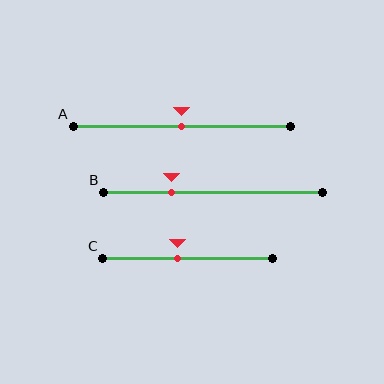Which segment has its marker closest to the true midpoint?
Segment A has its marker closest to the true midpoint.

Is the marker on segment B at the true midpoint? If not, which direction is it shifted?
No, the marker on segment B is shifted to the left by about 19% of the segment length.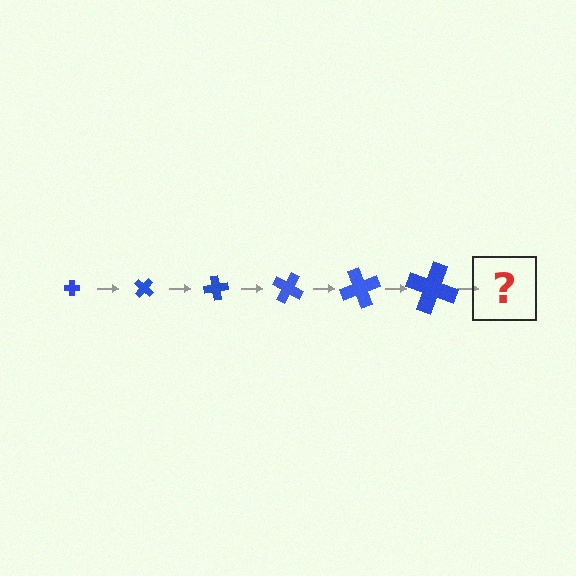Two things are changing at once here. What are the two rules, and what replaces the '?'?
The two rules are that the cross grows larger each step and it rotates 40 degrees each step. The '?' should be a cross, larger than the previous one and rotated 240 degrees from the start.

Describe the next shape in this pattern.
It should be a cross, larger than the previous one and rotated 240 degrees from the start.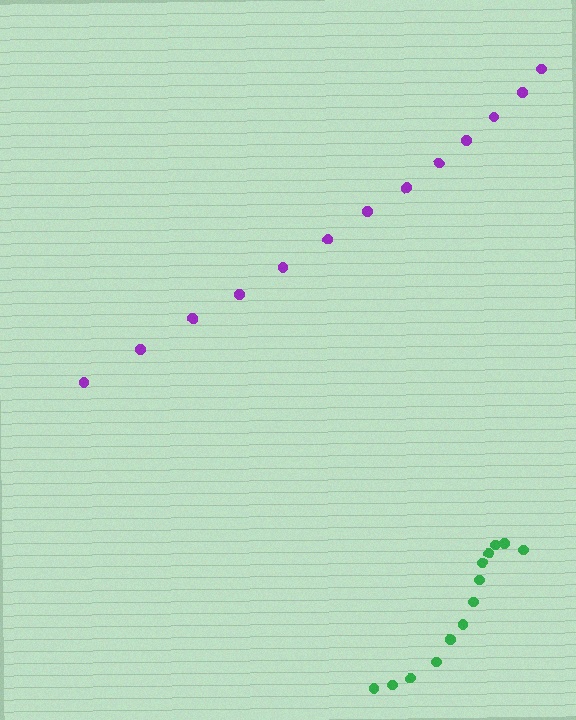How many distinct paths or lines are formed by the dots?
There are 2 distinct paths.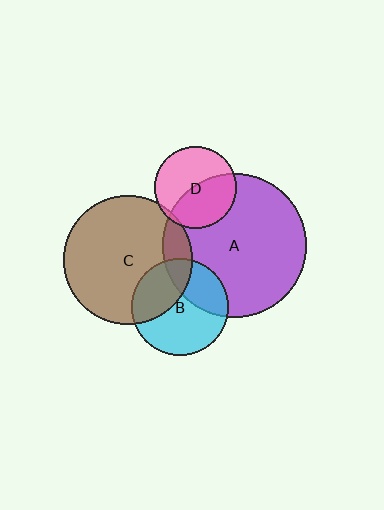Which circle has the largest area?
Circle A (purple).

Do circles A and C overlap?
Yes.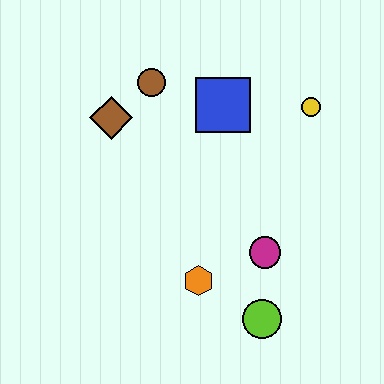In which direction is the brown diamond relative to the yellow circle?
The brown diamond is to the left of the yellow circle.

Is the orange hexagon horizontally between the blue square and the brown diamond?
Yes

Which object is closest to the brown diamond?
The brown circle is closest to the brown diamond.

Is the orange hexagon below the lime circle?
No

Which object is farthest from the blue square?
The lime circle is farthest from the blue square.